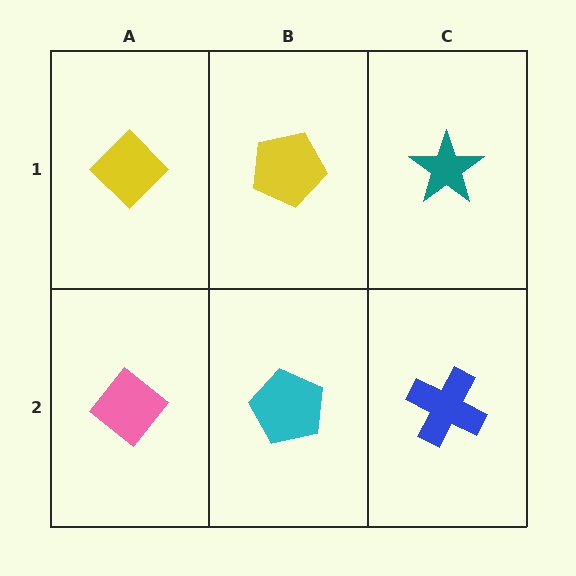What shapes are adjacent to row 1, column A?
A pink diamond (row 2, column A), a yellow pentagon (row 1, column B).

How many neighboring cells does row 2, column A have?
2.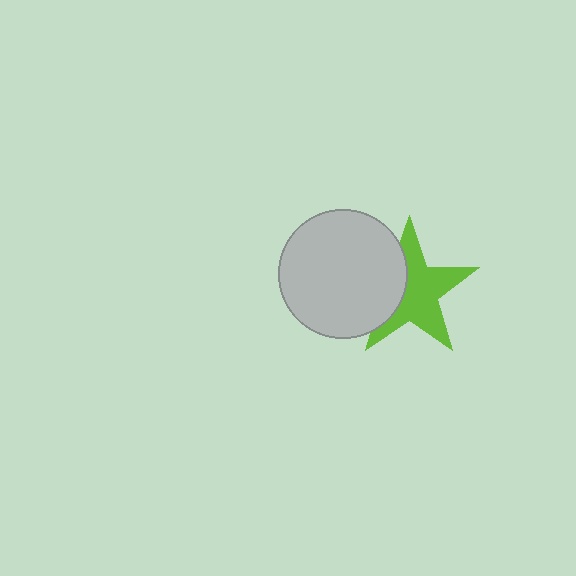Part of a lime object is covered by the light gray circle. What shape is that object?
It is a star.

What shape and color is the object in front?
The object in front is a light gray circle.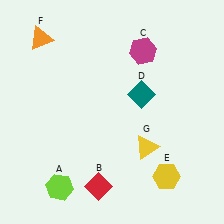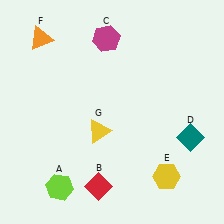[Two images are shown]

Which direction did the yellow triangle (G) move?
The yellow triangle (G) moved left.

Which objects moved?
The objects that moved are: the magenta hexagon (C), the teal diamond (D), the yellow triangle (G).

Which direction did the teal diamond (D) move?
The teal diamond (D) moved right.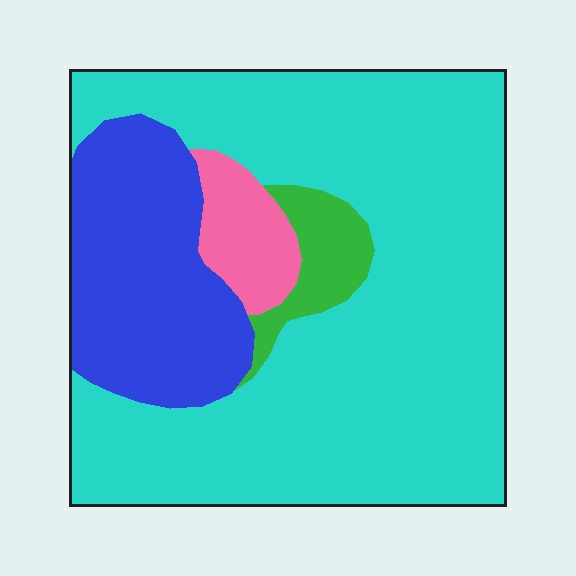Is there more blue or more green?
Blue.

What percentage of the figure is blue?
Blue covers around 20% of the figure.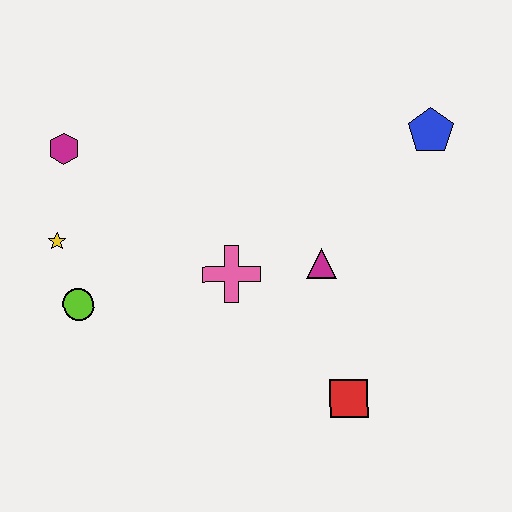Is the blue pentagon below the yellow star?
No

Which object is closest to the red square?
The magenta triangle is closest to the red square.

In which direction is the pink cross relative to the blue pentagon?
The pink cross is to the left of the blue pentagon.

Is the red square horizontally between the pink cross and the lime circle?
No